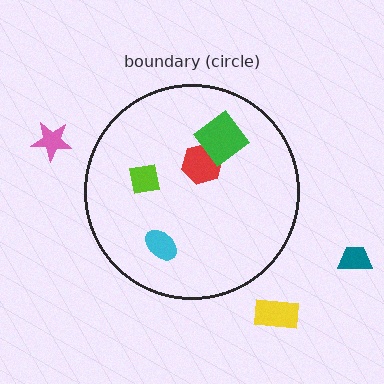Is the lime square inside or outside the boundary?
Inside.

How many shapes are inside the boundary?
4 inside, 3 outside.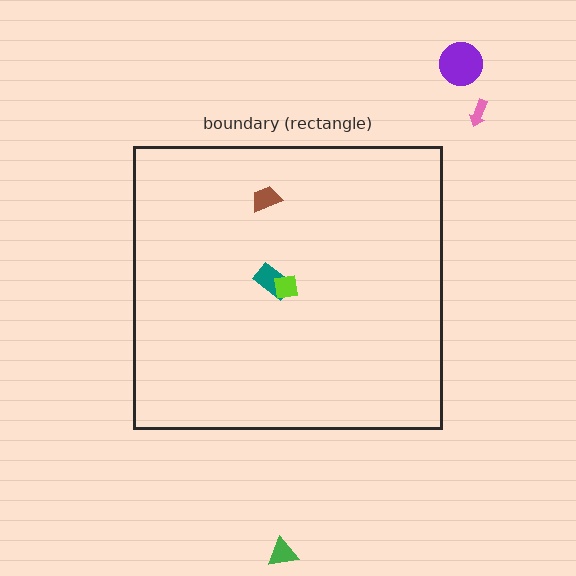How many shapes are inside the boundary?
3 inside, 3 outside.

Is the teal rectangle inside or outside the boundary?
Inside.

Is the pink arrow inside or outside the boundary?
Outside.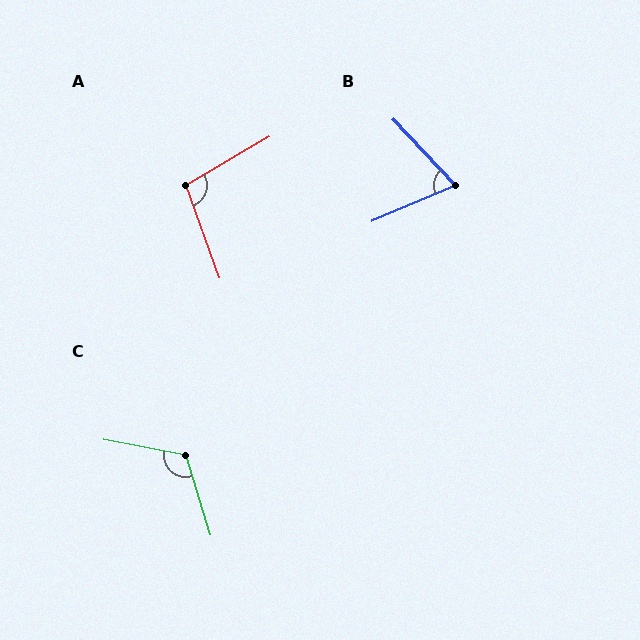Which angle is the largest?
C, at approximately 118 degrees.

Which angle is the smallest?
B, at approximately 70 degrees.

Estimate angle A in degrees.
Approximately 101 degrees.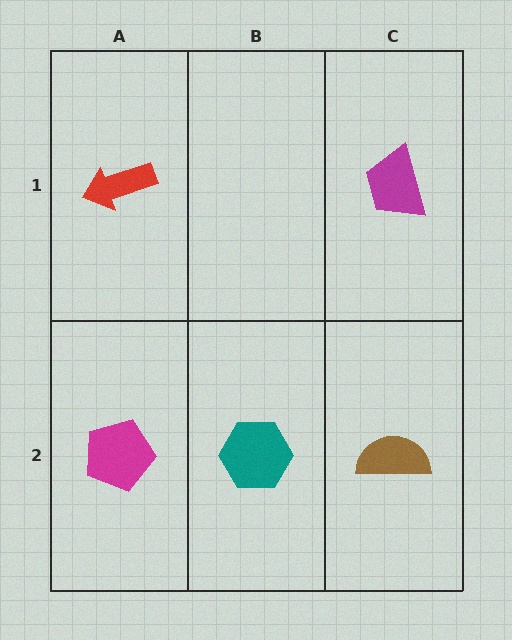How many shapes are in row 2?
3 shapes.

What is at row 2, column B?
A teal hexagon.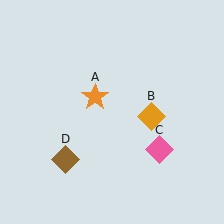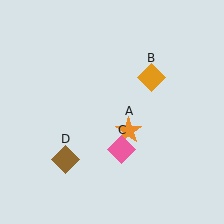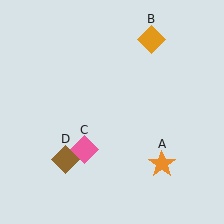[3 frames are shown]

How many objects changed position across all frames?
3 objects changed position: orange star (object A), orange diamond (object B), pink diamond (object C).